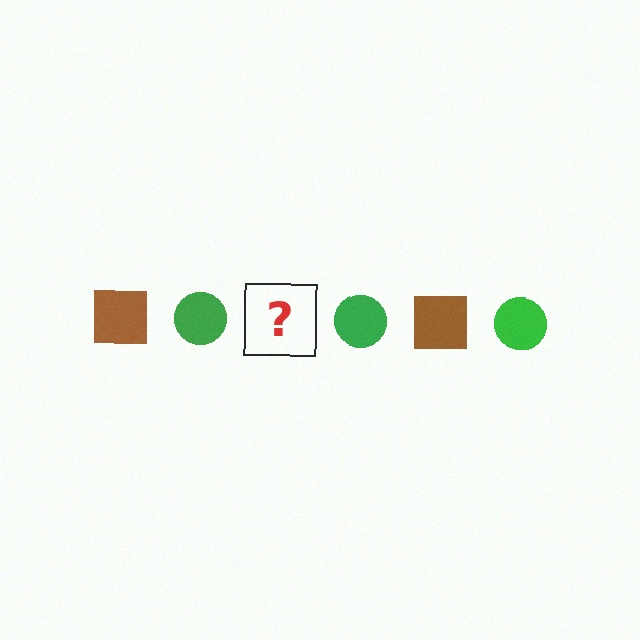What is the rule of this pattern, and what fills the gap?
The rule is that the pattern alternates between brown square and green circle. The gap should be filled with a brown square.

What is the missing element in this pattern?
The missing element is a brown square.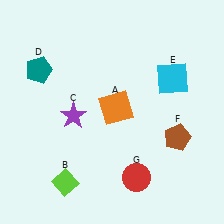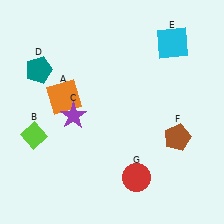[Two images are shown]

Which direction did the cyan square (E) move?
The cyan square (E) moved up.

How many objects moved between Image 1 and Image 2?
3 objects moved between the two images.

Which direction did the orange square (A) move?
The orange square (A) moved left.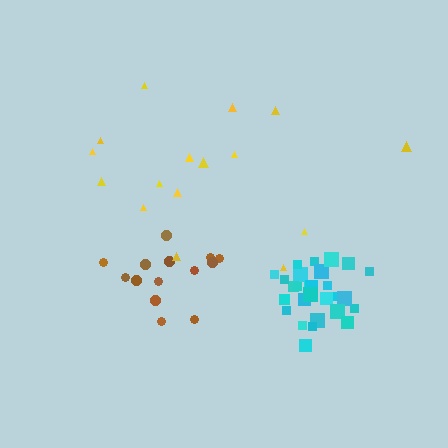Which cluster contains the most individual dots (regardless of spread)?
Cyan (29).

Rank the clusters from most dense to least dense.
cyan, brown, yellow.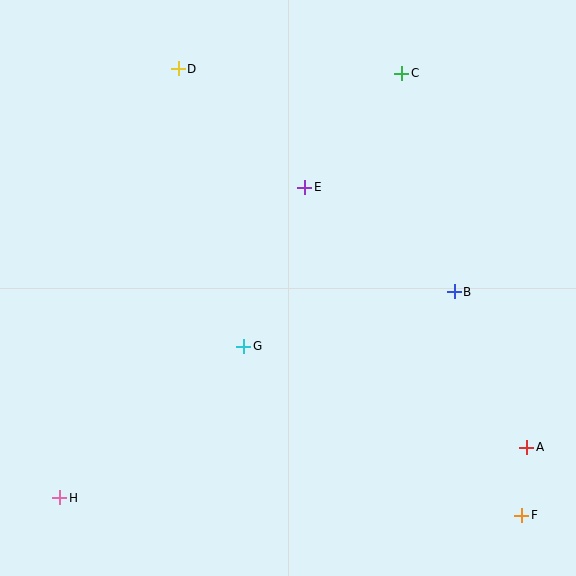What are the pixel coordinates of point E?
Point E is at (305, 187).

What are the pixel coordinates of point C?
Point C is at (402, 73).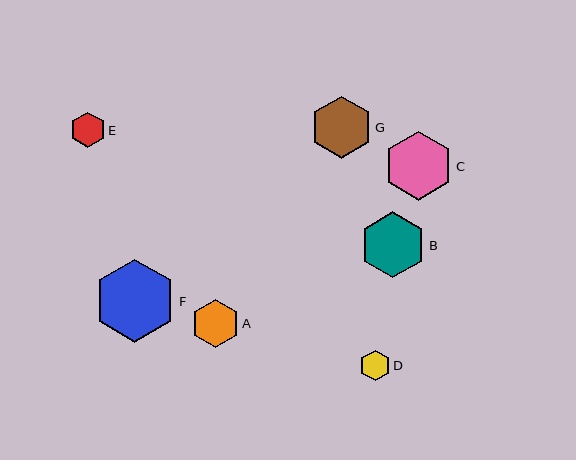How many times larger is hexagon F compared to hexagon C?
Hexagon F is approximately 1.2 times the size of hexagon C.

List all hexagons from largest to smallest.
From largest to smallest: F, C, B, G, A, E, D.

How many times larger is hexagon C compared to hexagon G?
Hexagon C is approximately 1.1 times the size of hexagon G.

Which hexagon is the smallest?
Hexagon D is the smallest with a size of approximately 31 pixels.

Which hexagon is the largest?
Hexagon F is the largest with a size of approximately 83 pixels.